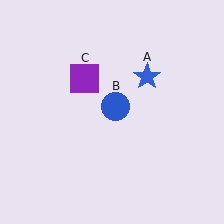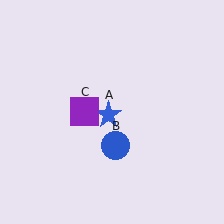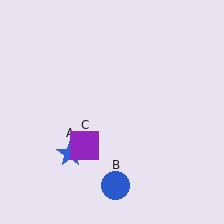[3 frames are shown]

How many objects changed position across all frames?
3 objects changed position: blue star (object A), blue circle (object B), purple square (object C).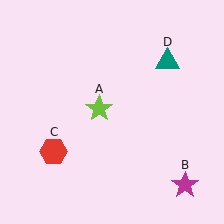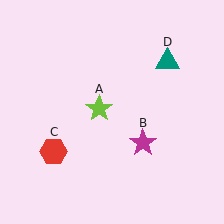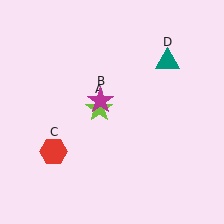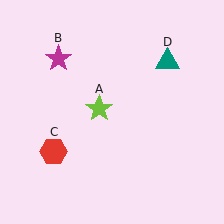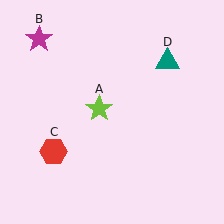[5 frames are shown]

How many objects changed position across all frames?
1 object changed position: magenta star (object B).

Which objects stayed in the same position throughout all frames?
Lime star (object A) and red hexagon (object C) and teal triangle (object D) remained stationary.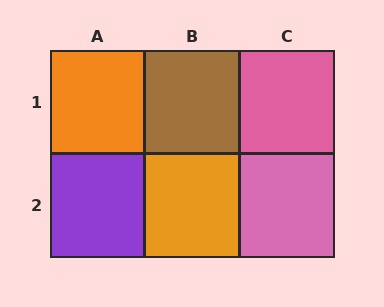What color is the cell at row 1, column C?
Pink.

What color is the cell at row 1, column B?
Brown.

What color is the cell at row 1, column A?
Orange.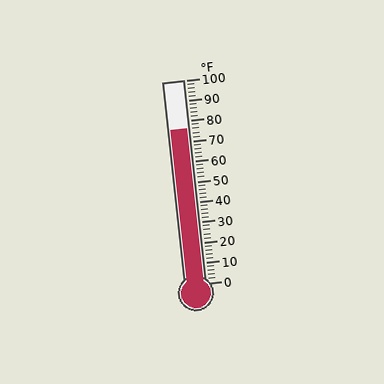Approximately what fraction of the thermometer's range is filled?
The thermometer is filled to approximately 75% of its range.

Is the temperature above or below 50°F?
The temperature is above 50°F.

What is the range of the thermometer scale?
The thermometer scale ranges from 0°F to 100°F.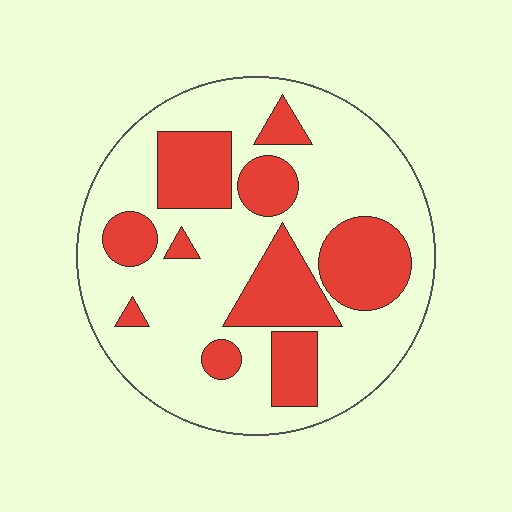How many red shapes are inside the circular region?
10.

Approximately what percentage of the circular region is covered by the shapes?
Approximately 30%.